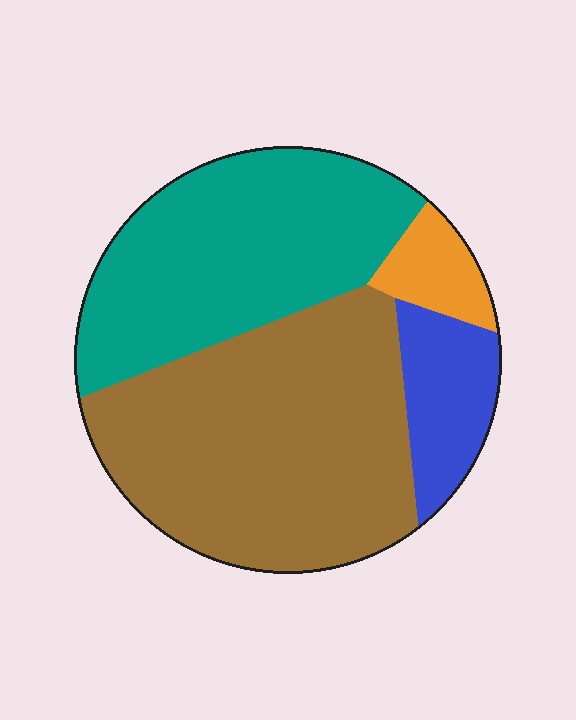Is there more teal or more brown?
Brown.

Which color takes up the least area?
Orange, at roughly 5%.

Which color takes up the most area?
Brown, at roughly 45%.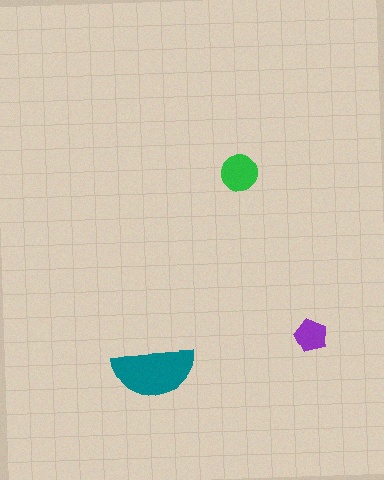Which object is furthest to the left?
The teal semicircle is leftmost.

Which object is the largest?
The teal semicircle.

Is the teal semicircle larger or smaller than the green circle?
Larger.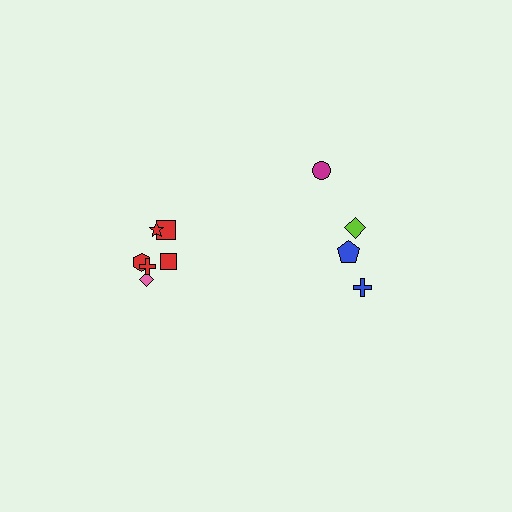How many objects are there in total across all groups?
There are 10 objects.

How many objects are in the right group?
There are 4 objects.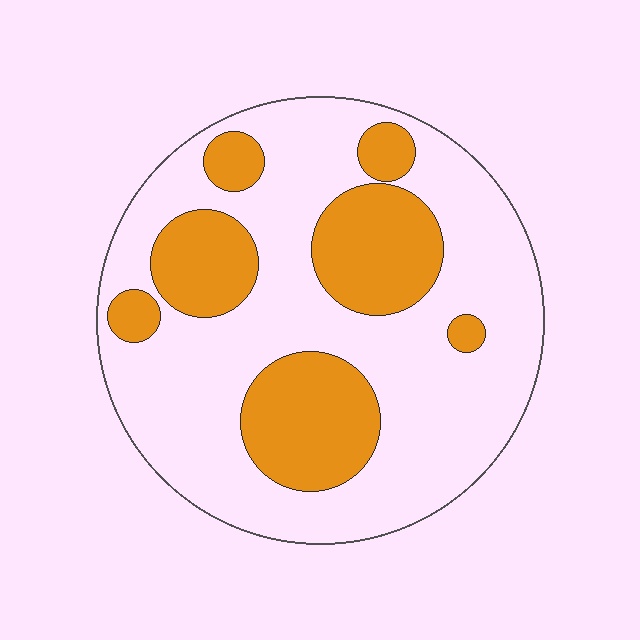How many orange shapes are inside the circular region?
7.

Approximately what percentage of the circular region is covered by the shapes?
Approximately 30%.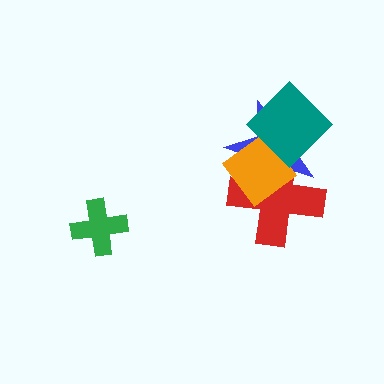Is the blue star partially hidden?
Yes, it is partially covered by another shape.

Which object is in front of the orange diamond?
The teal diamond is in front of the orange diamond.